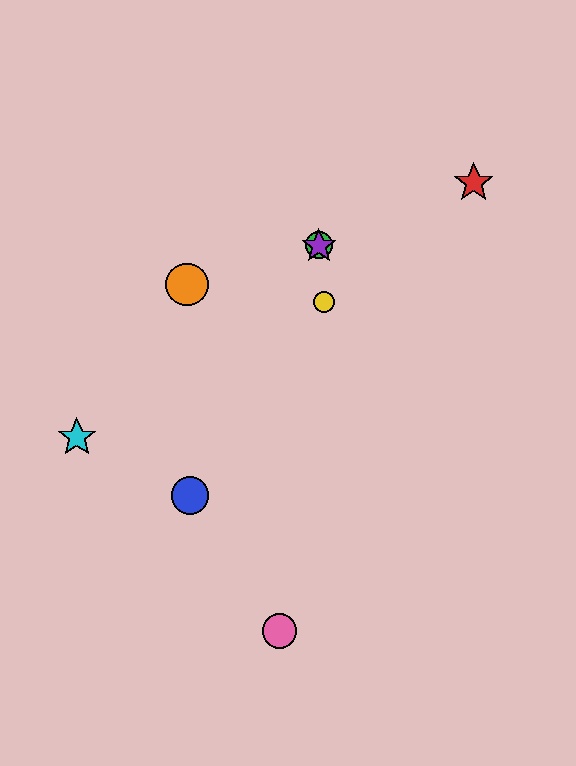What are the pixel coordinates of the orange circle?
The orange circle is at (187, 284).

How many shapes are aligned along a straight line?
3 shapes (the blue circle, the green circle, the purple star) are aligned along a straight line.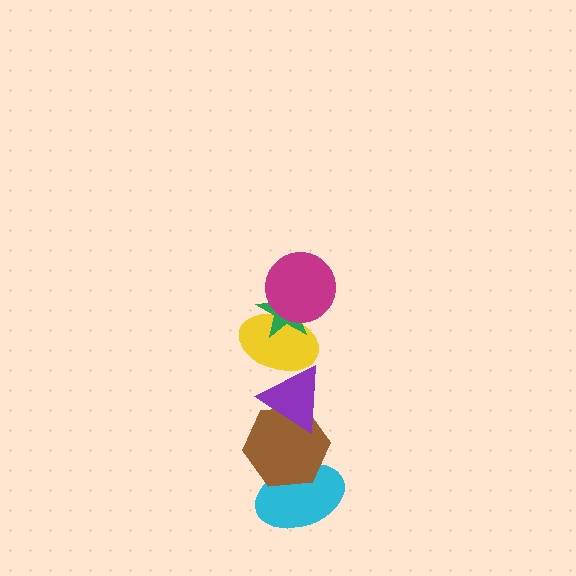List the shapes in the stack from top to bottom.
From top to bottom: the magenta circle, the green star, the yellow ellipse, the purple triangle, the brown hexagon, the cyan ellipse.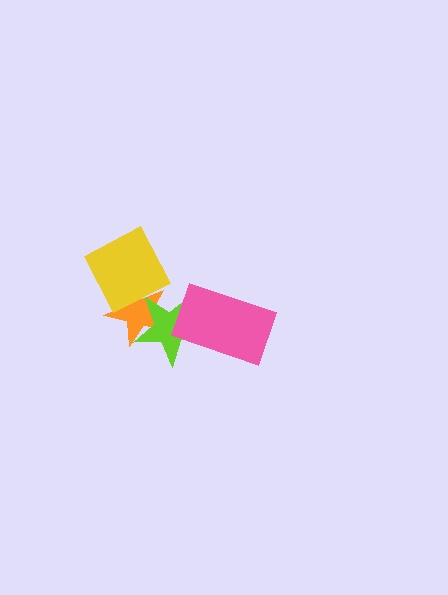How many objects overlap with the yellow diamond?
2 objects overlap with the yellow diamond.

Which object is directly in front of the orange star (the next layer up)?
The yellow diamond is directly in front of the orange star.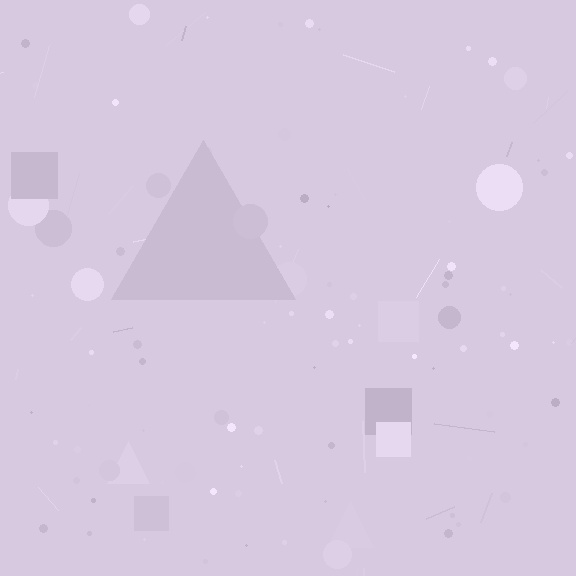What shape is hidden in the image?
A triangle is hidden in the image.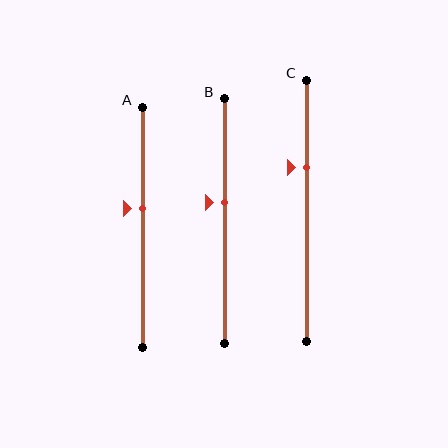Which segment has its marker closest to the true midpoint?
Segment B has its marker closest to the true midpoint.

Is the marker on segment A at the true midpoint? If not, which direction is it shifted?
No, the marker on segment A is shifted upward by about 8% of the segment length.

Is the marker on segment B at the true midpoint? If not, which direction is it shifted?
No, the marker on segment B is shifted upward by about 7% of the segment length.